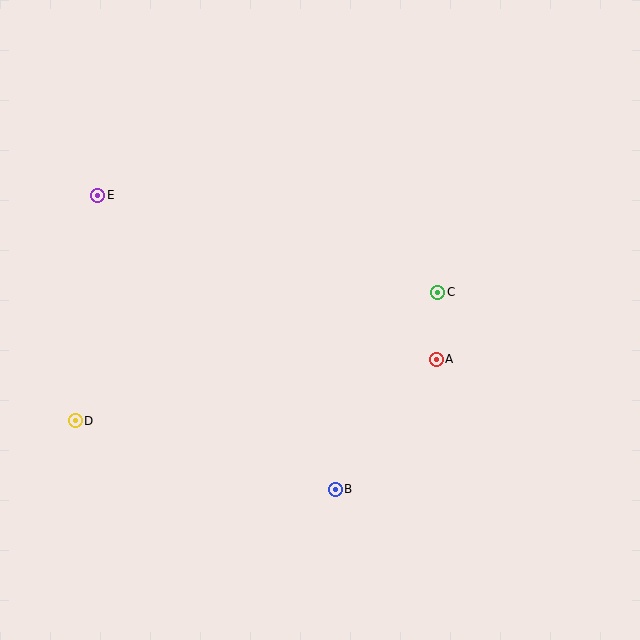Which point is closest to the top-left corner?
Point E is closest to the top-left corner.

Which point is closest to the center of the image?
Point C at (438, 292) is closest to the center.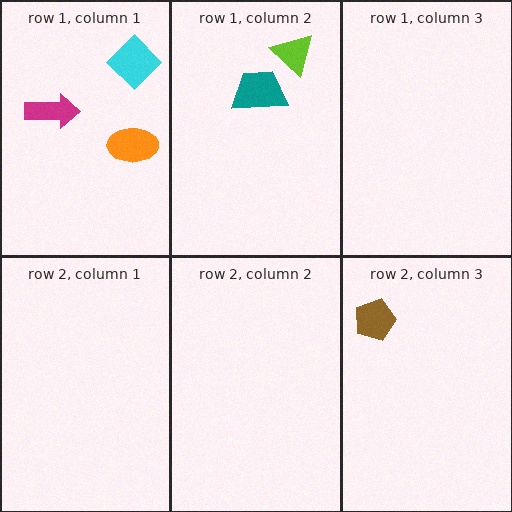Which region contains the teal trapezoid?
The row 1, column 2 region.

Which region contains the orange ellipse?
The row 1, column 1 region.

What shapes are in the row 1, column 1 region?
The orange ellipse, the magenta arrow, the cyan diamond.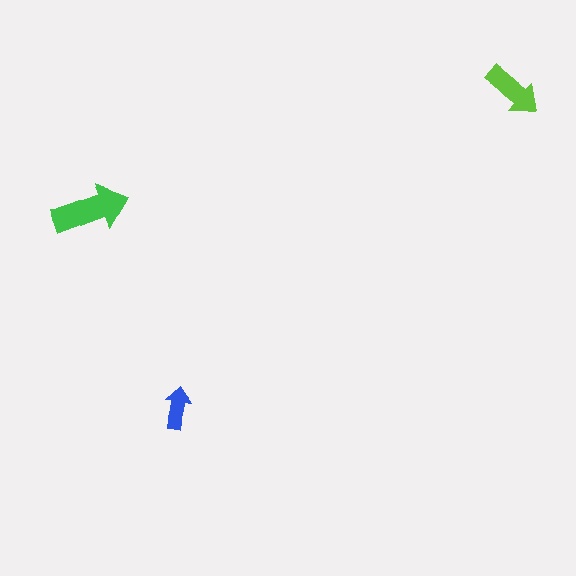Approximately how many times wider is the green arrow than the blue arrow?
About 2 times wider.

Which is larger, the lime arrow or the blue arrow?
The lime one.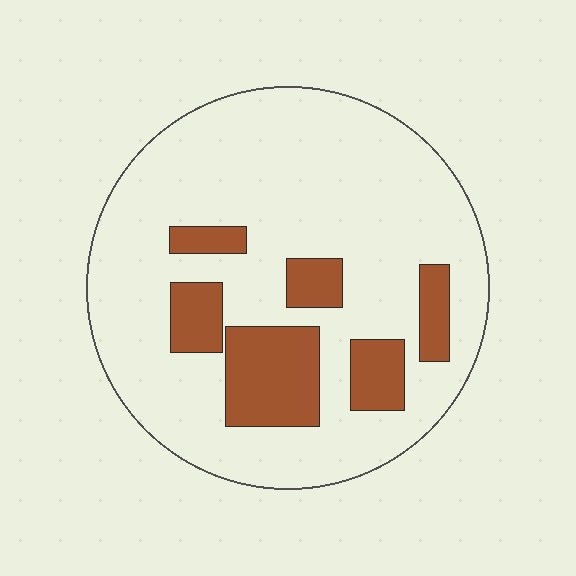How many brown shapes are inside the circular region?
6.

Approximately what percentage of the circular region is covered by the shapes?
Approximately 20%.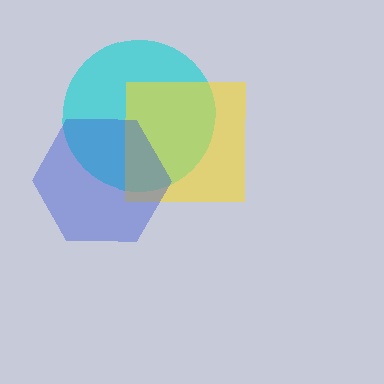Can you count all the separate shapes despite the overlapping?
Yes, there are 3 separate shapes.